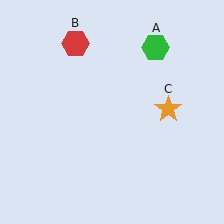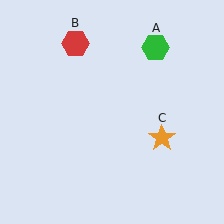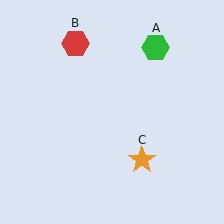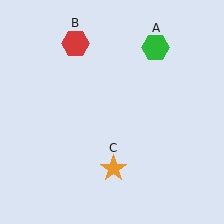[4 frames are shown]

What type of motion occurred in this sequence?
The orange star (object C) rotated clockwise around the center of the scene.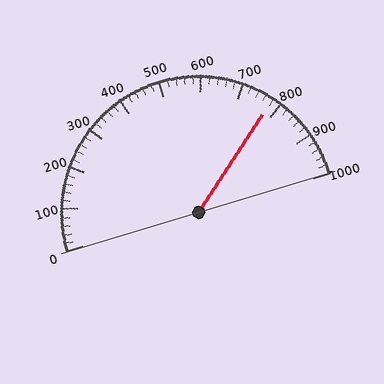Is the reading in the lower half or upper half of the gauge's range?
The reading is in the upper half of the range (0 to 1000).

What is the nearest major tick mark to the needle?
The nearest major tick mark is 800.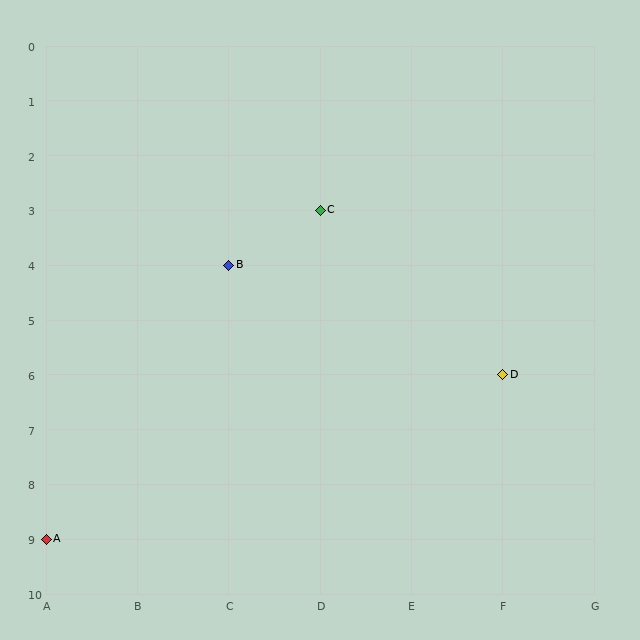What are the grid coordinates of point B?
Point B is at grid coordinates (C, 4).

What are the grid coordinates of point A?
Point A is at grid coordinates (A, 9).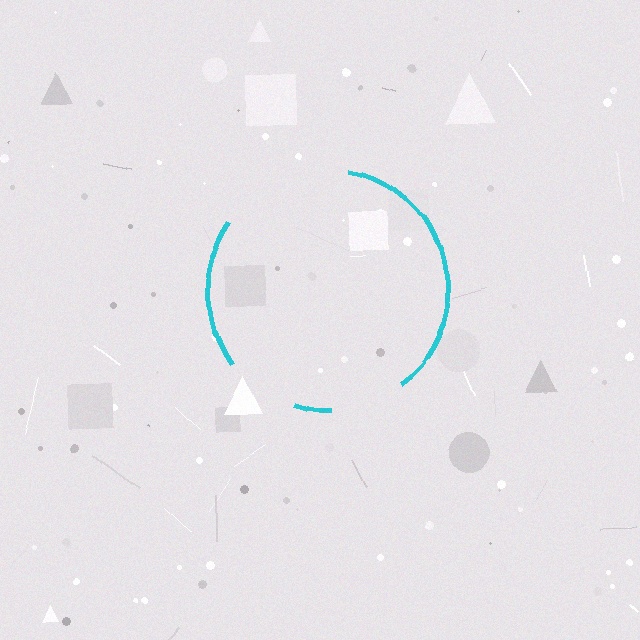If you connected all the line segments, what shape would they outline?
They would outline a circle.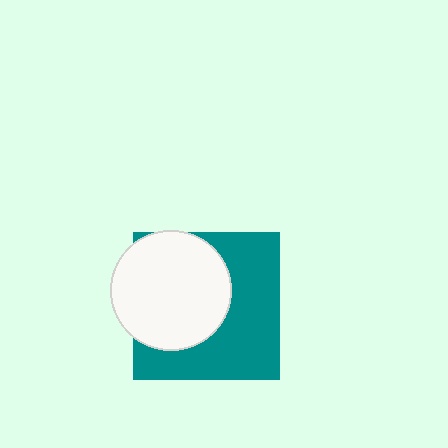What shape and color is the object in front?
The object in front is a white circle.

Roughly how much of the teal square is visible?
About half of it is visible (roughly 54%).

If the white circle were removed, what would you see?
You would see the complete teal square.